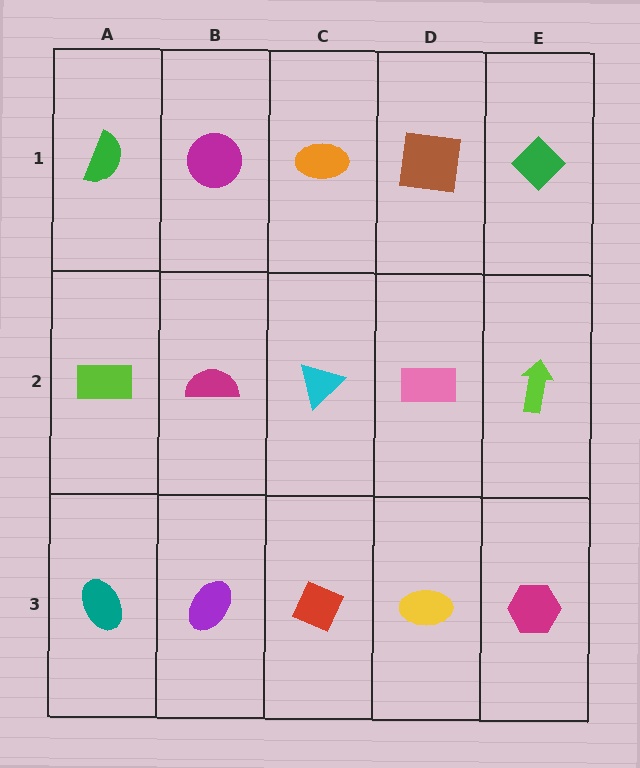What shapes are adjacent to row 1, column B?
A magenta semicircle (row 2, column B), a green semicircle (row 1, column A), an orange ellipse (row 1, column C).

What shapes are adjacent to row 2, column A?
A green semicircle (row 1, column A), a teal ellipse (row 3, column A), a magenta semicircle (row 2, column B).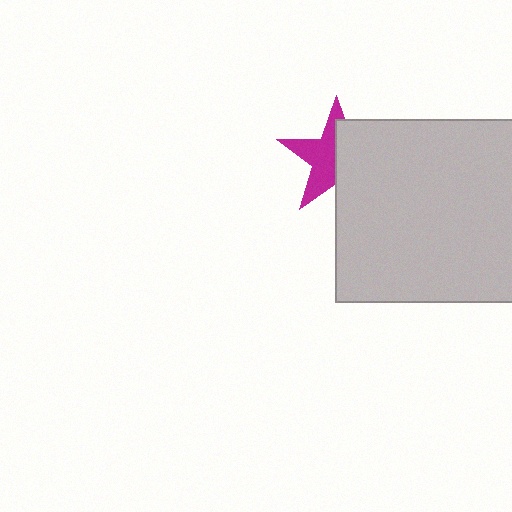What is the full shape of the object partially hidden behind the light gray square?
The partially hidden object is a magenta star.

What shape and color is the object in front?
The object in front is a light gray square.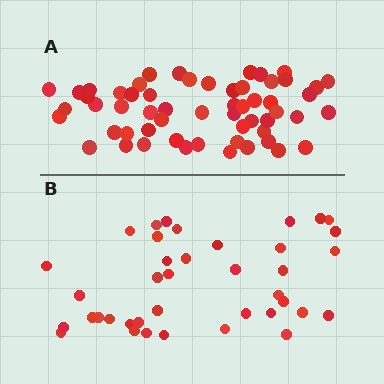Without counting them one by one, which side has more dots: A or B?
Region A (the top region) has more dots.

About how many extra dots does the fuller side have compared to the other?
Region A has approximately 20 more dots than region B.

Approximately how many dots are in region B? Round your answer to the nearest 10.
About 40 dots. (The exact count is 39, which rounds to 40.)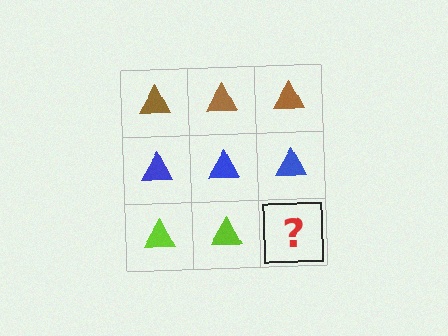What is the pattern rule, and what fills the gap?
The rule is that each row has a consistent color. The gap should be filled with a lime triangle.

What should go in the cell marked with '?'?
The missing cell should contain a lime triangle.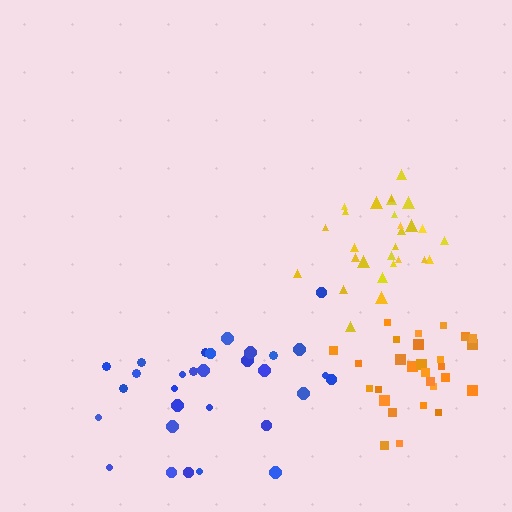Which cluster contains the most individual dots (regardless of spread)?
Blue (30).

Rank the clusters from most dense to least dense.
orange, yellow, blue.